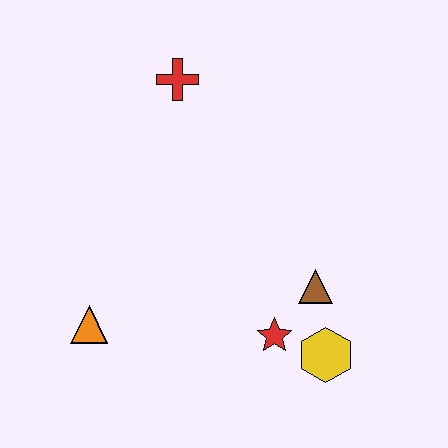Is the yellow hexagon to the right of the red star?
Yes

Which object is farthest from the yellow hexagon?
The red cross is farthest from the yellow hexagon.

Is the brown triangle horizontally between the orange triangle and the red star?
No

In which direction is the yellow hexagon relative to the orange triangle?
The yellow hexagon is to the right of the orange triangle.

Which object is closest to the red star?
The yellow hexagon is closest to the red star.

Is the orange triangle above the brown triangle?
No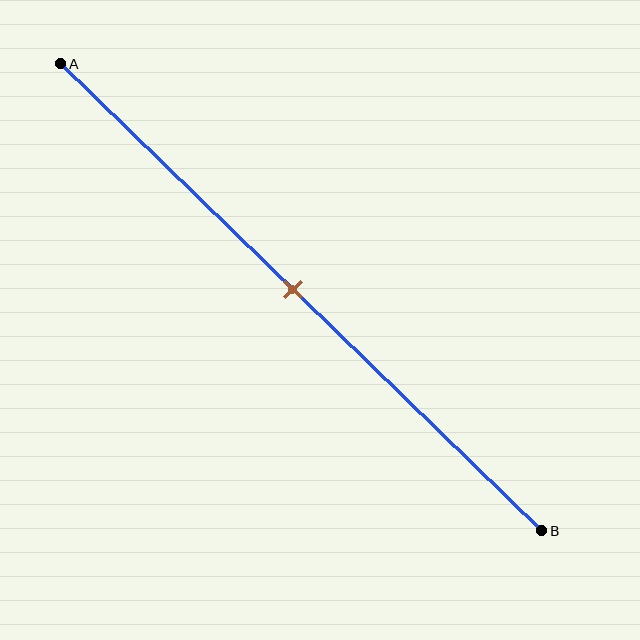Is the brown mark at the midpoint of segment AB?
Yes, the mark is approximately at the midpoint.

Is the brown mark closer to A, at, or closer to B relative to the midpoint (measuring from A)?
The brown mark is approximately at the midpoint of segment AB.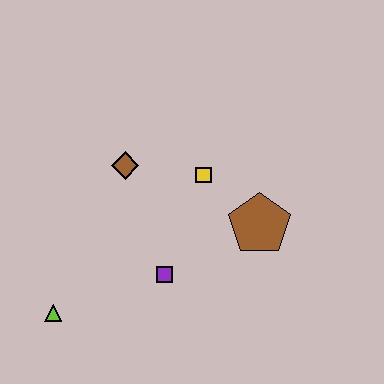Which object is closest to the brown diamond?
The yellow square is closest to the brown diamond.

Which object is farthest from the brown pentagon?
The lime triangle is farthest from the brown pentagon.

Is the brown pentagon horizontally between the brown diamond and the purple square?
No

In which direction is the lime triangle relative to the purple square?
The lime triangle is to the left of the purple square.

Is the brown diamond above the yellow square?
Yes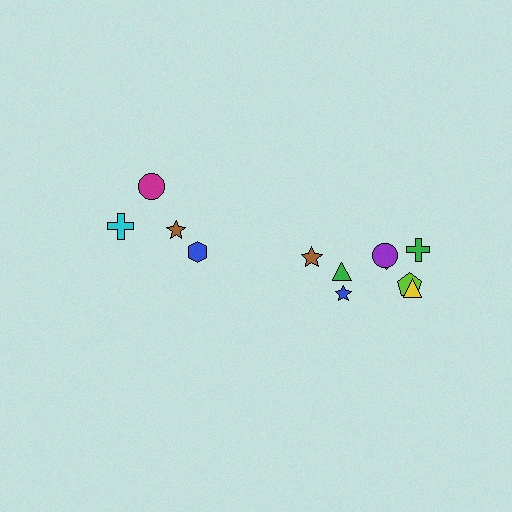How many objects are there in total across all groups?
There are 12 objects.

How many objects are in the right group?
There are 8 objects.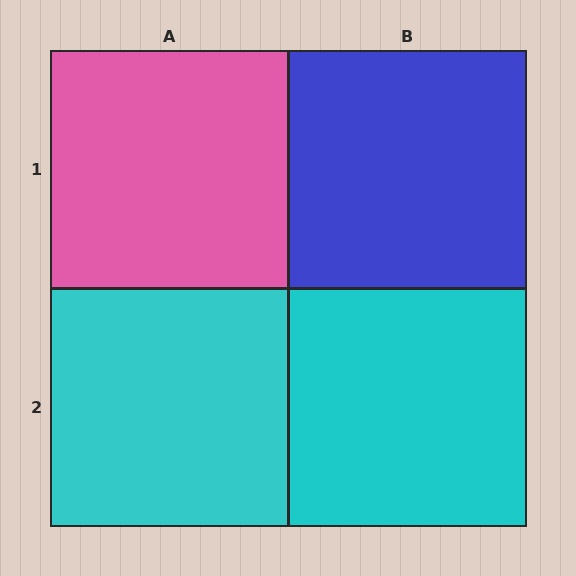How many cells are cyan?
2 cells are cyan.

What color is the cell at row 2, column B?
Cyan.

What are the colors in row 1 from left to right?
Pink, blue.